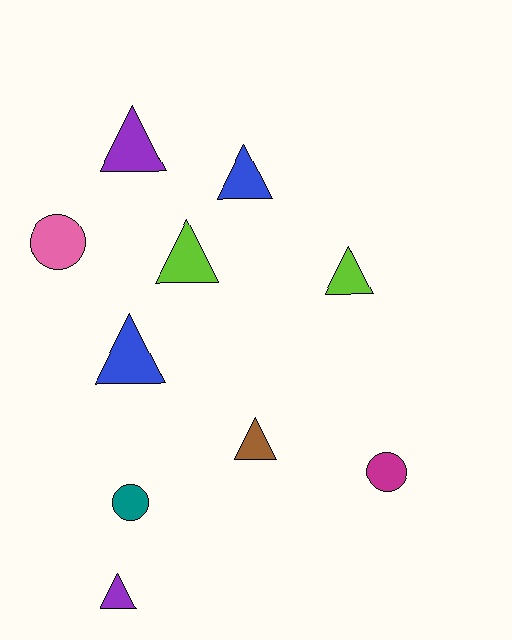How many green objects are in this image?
There are no green objects.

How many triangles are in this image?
There are 7 triangles.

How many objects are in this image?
There are 10 objects.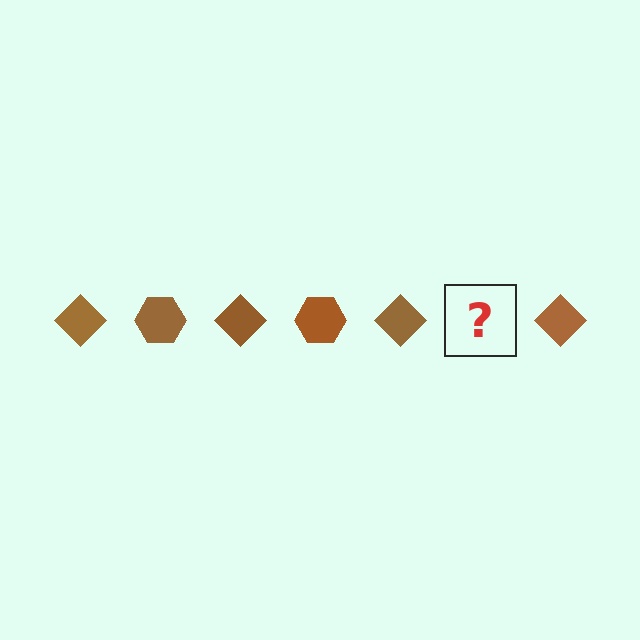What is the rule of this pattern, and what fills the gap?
The rule is that the pattern cycles through diamond, hexagon shapes in brown. The gap should be filled with a brown hexagon.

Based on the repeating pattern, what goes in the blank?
The blank should be a brown hexagon.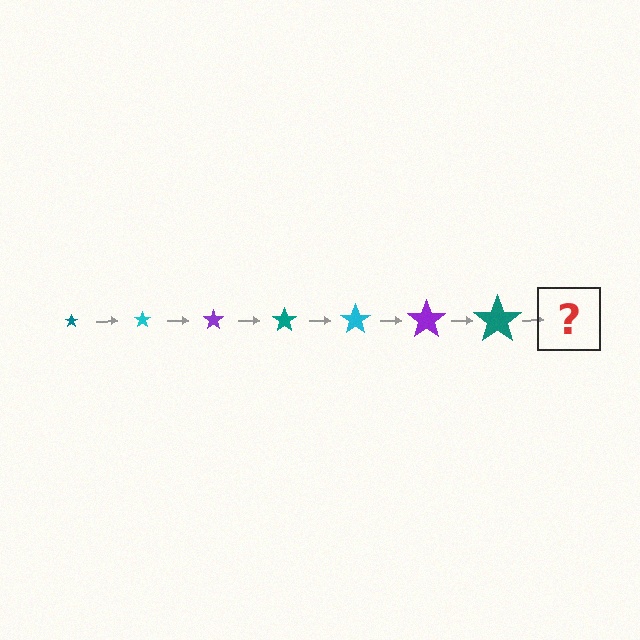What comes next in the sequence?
The next element should be a cyan star, larger than the previous one.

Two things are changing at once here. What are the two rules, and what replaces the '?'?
The two rules are that the star grows larger each step and the color cycles through teal, cyan, and purple. The '?' should be a cyan star, larger than the previous one.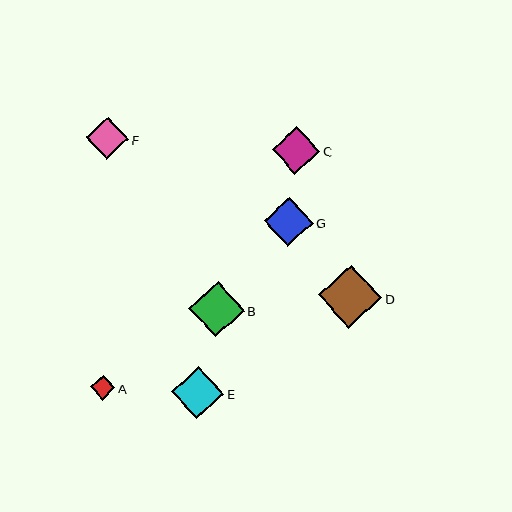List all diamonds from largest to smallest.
From largest to smallest: D, B, E, G, C, F, A.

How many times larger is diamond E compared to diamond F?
Diamond E is approximately 1.2 times the size of diamond F.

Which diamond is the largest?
Diamond D is the largest with a size of approximately 63 pixels.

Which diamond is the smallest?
Diamond A is the smallest with a size of approximately 24 pixels.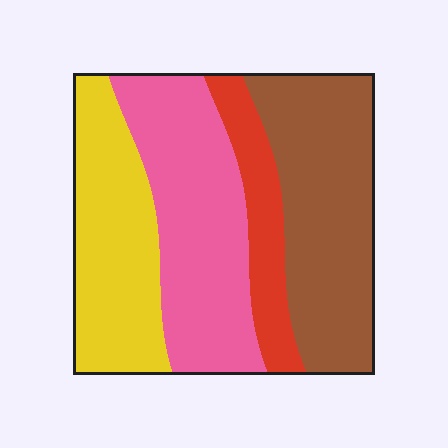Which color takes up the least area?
Red, at roughly 10%.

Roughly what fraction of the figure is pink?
Pink takes up about one third (1/3) of the figure.